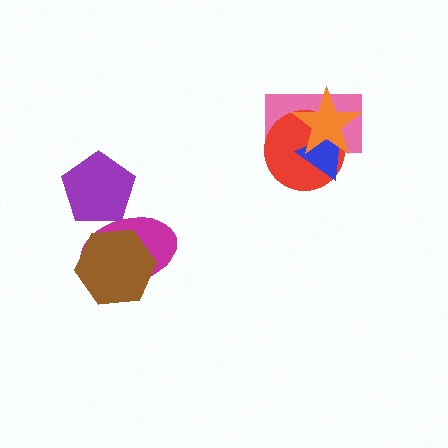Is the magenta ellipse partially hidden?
Yes, it is partially covered by another shape.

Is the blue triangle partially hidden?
Yes, it is partially covered by another shape.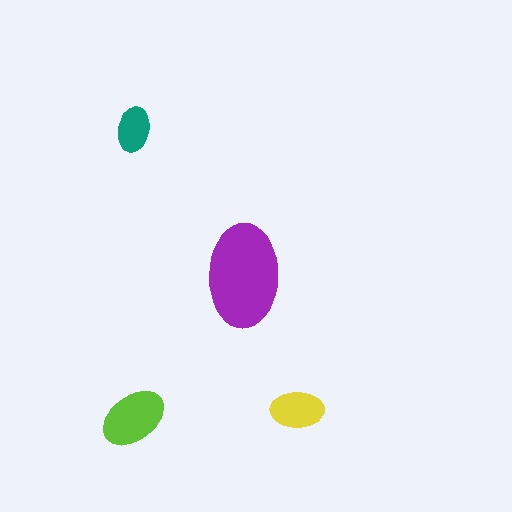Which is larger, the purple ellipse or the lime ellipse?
The purple one.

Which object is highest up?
The teal ellipse is topmost.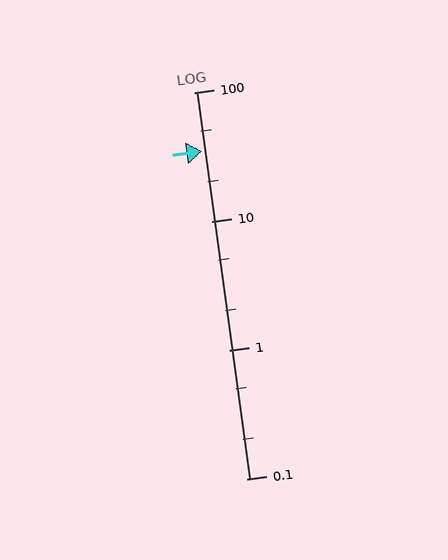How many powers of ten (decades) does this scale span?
The scale spans 3 decades, from 0.1 to 100.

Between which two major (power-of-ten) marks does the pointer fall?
The pointer is between 10 and 100.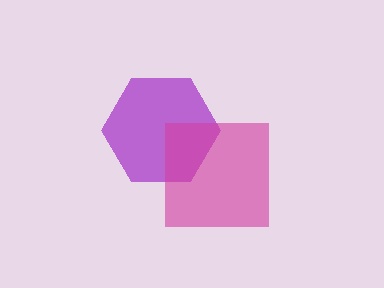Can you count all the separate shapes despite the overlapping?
Yes, there are 2 separate shapes.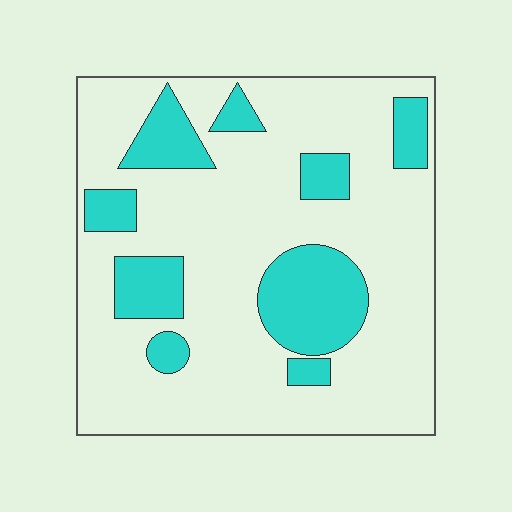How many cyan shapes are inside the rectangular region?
9.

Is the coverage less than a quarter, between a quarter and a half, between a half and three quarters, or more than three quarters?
Less than a quarter.